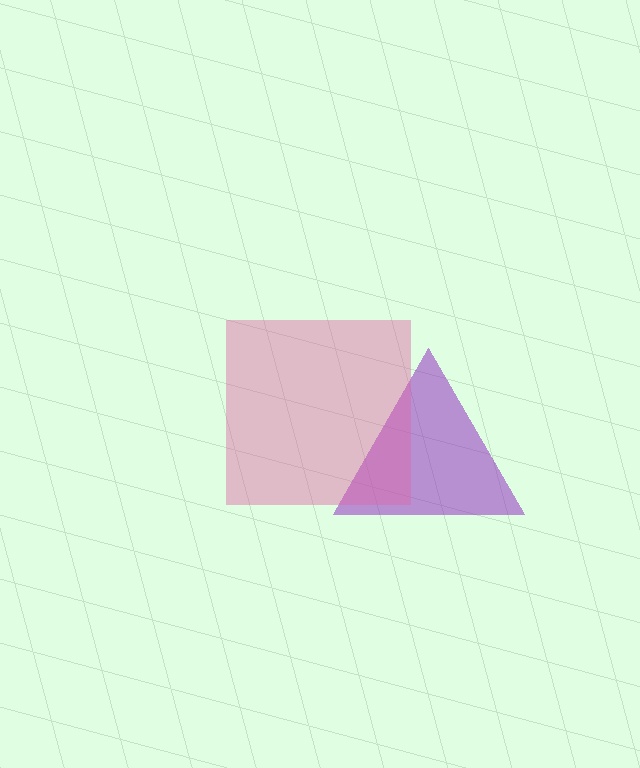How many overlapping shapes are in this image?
There are 2 overlapping shapes in the image.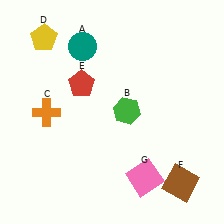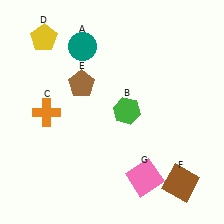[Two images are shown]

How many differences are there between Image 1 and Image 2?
There is 1 difference between the two images.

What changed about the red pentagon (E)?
In Image 1, E is red. In Image 2, it changed to brown.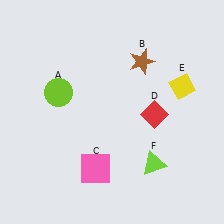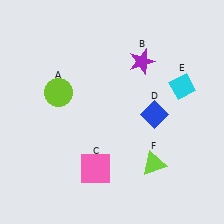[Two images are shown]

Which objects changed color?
B changed from brown to purple. D changed from red to blue. E changed from yellow to cyan.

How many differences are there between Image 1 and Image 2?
There are 3 differences between the two images.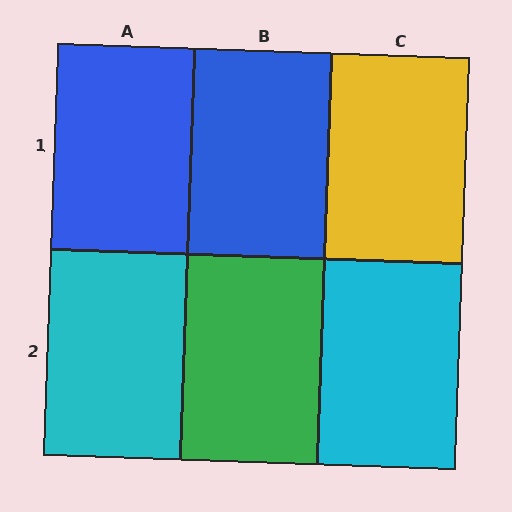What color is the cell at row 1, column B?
Blue.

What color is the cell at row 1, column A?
Blue.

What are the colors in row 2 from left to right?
Cyan, green, cyan.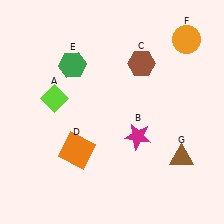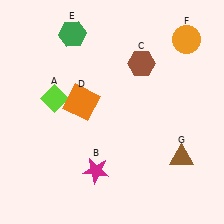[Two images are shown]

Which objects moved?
The objects that moved are: the magenta star (B), the orange square (D), the green hexagon (E).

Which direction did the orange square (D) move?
The orange square (D) moved up.